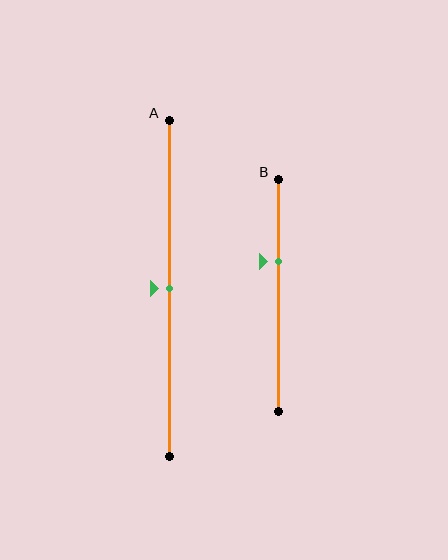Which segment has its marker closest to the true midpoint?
Segment A has its marker closest to the true midpoint.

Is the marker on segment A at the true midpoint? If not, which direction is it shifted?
Yes, the marker on segment A is at the true midpoint.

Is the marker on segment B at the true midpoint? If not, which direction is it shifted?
No, the marker on segment B is shifted upward by about 15% of the segment length.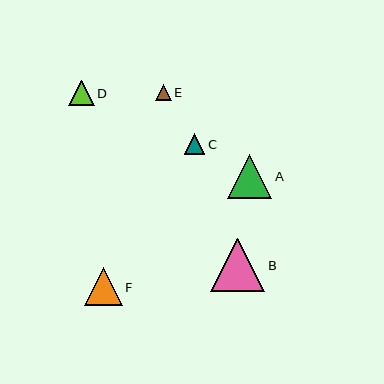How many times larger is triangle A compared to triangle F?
Triangle A is approximately 1.2 times the size of triangle F.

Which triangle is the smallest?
Triangle E is the smallest with a size of approximately 16 pixels.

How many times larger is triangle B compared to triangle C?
Triangle B is approximately 2.7 times the size of triangle C.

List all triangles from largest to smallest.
From largest to smallest: B, A, F, D, C, E.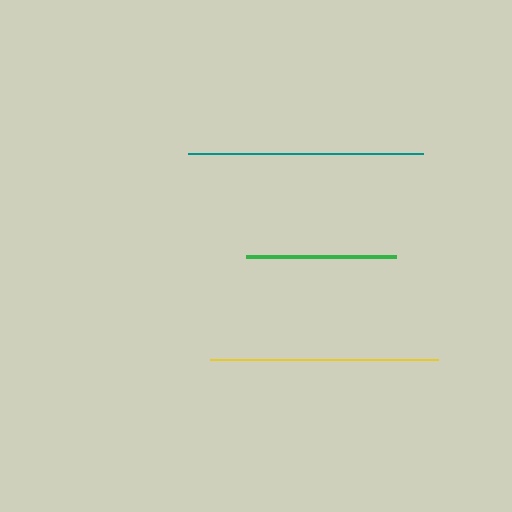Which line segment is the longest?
The teal line is the longest at approximately 235 pixels.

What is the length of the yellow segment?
The yellow segment is approximately 228 pixels long.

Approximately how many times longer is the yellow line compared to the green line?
The yellow line is approximately 1.5 times the length of the green line.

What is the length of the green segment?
The green segment is approximately 151 pixels long.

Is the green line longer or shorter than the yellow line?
The yellow line is longer than the green line.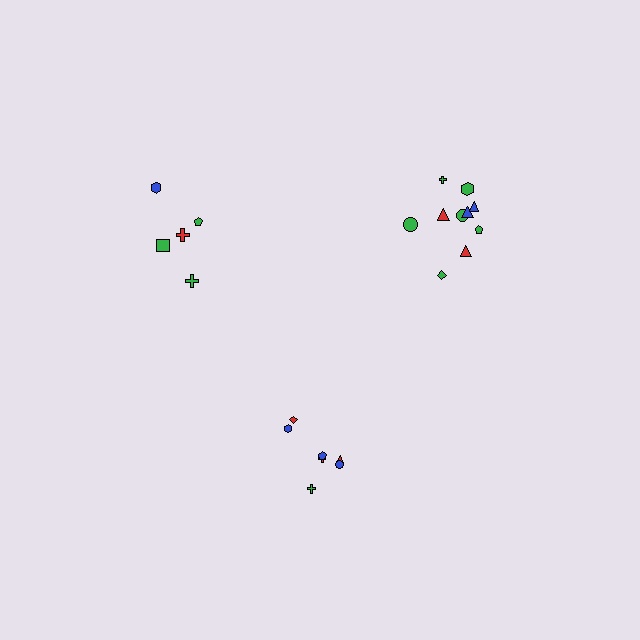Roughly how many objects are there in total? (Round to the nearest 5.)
Roughly 20 objects in total.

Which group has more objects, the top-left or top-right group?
The top-right group.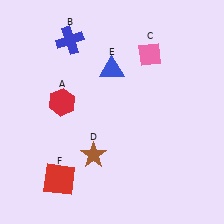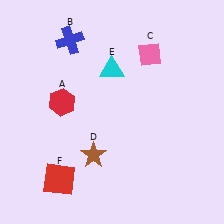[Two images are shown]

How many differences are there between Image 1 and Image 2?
There is 1 difference between the two images.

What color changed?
The triangle (E) changed from blue in Image 1 to cyan in Image 2.